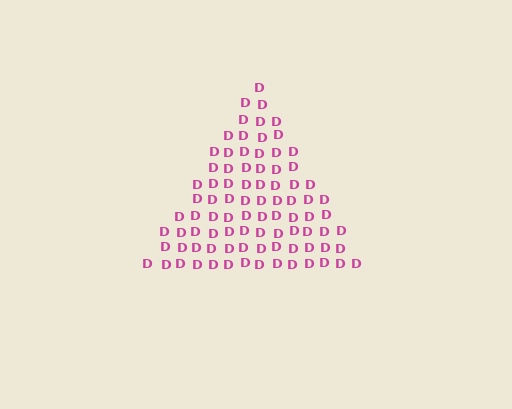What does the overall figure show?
The overall figure shows a triangle.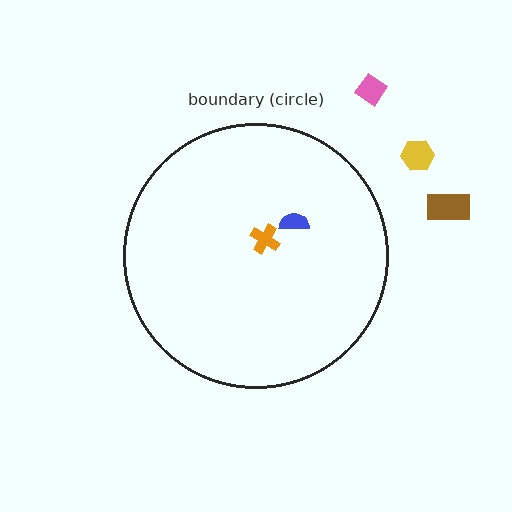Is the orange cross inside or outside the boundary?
Inside.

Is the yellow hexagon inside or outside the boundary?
Outside.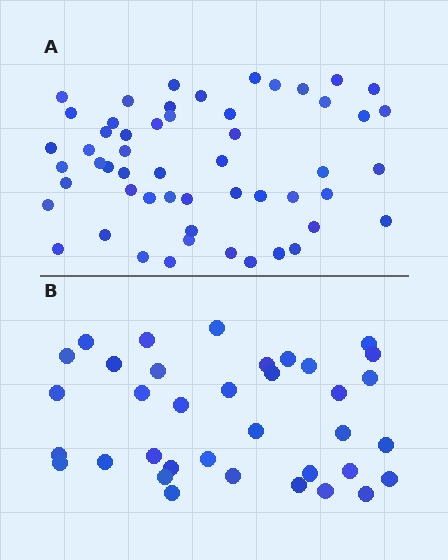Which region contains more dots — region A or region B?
Region A (the top region) has more dots.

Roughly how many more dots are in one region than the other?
Region A has approximately 20 more dots than region B.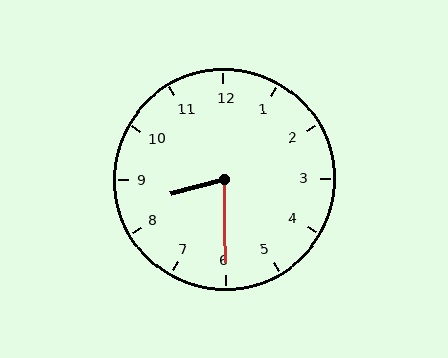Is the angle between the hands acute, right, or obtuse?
It is acute.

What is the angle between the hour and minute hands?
Approximately 75 degrees.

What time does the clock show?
8:30.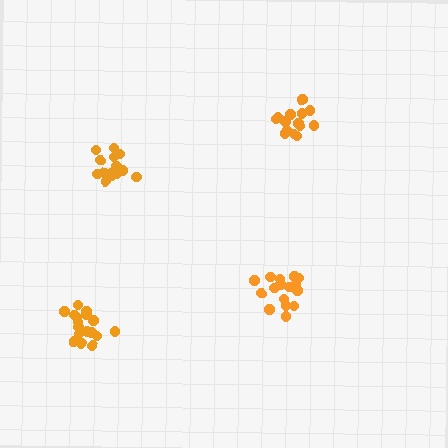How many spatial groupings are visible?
There are 4 spatial groupings.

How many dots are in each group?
Group 1: 16 dots, Group 2: 14 dots, Group 3: 17 dots, Group 4: 14 dots (61 total).